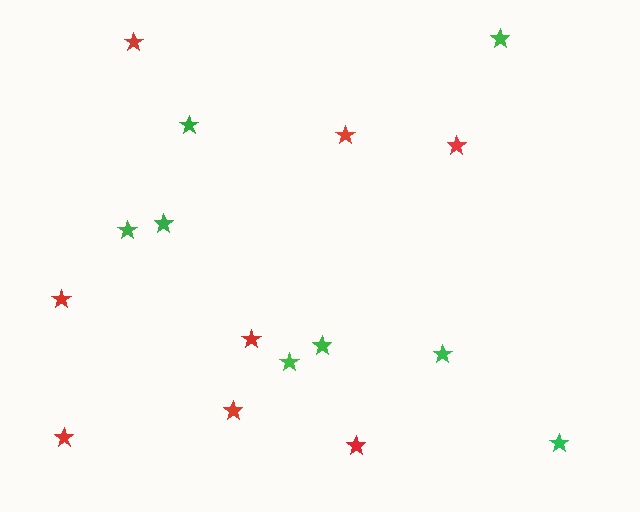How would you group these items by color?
There are 2 groups: one group of red stars (8) and one group of green stars (8).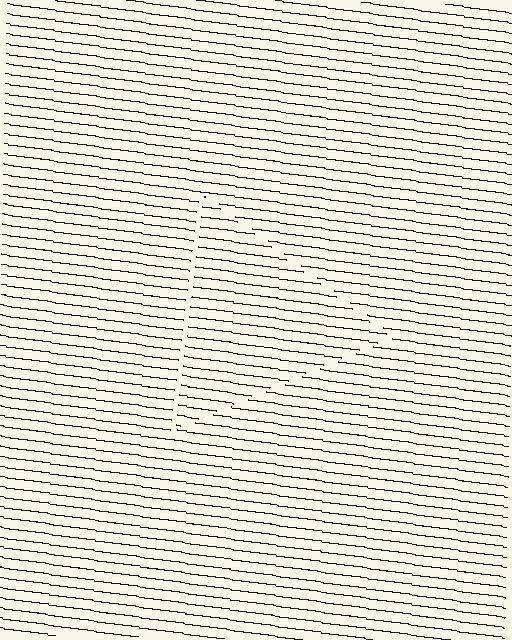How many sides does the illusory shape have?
3 sides — the line-ends trace a triangle.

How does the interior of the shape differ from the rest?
The interior of the shape contains the same grating, shifted by half a period — the contour is defined by the phase discontinuity where line-ends from the inner and outer gratings abut.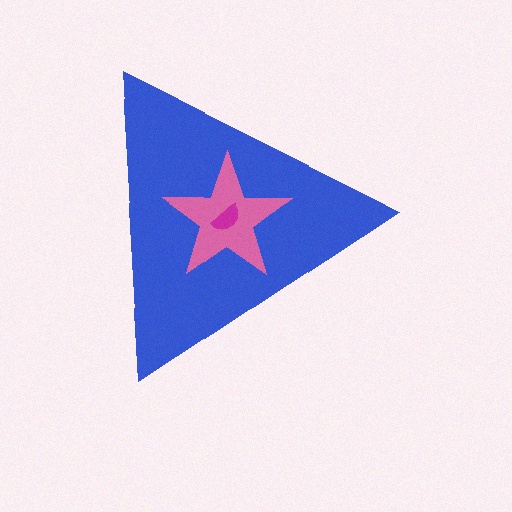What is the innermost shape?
The magenta semicircle.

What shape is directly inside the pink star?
The magenta semicircle.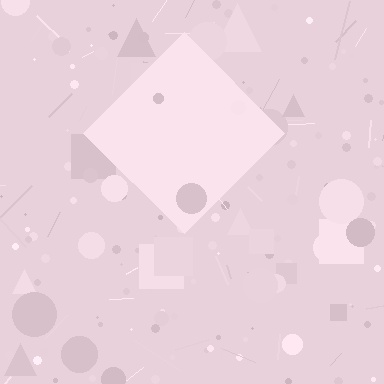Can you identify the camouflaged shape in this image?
The camouflaged shape is a diamond.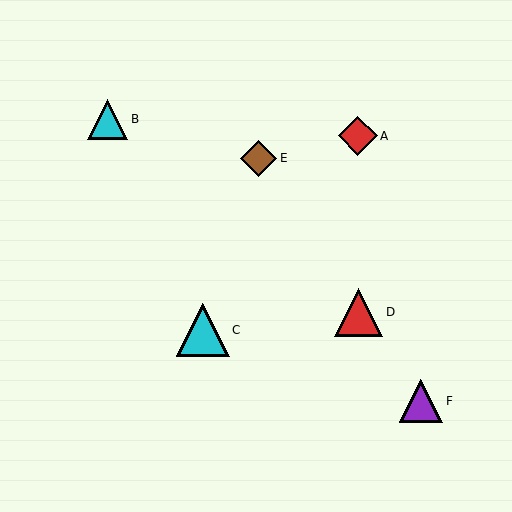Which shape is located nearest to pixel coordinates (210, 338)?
The cyan triangle (labeled C) at (203, 330) is nearest to that location.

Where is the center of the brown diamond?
The center of the brown diamond is at (259, 158).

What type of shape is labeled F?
Shape F is a purple triangle.